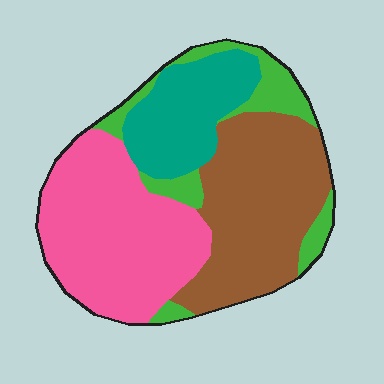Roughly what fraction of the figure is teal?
Teal covers 18% of the figure.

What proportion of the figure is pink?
Pink takes up about three eighths (3/8) of the figure.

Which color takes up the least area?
Green, at roughly 15%.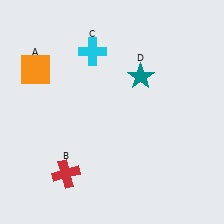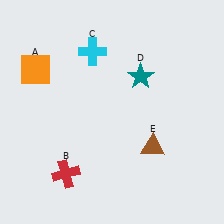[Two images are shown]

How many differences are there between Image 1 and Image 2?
There is 1 difference between the two images.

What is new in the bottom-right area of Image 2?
A brown triangle (E) was added in the bottom-right area of Image 2.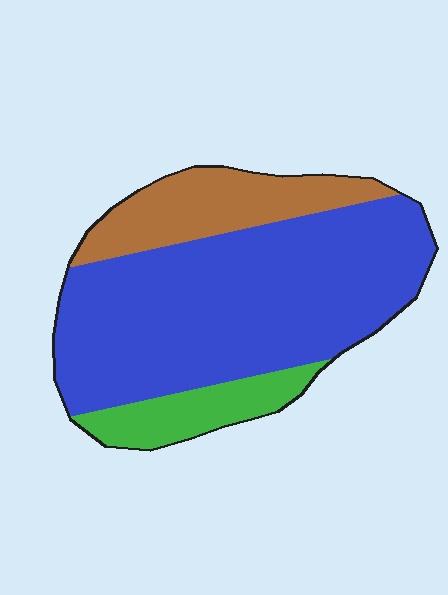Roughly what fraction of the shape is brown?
Brown covers around 20% of the shape.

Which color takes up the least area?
Green, at roughly 15%.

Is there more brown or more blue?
Blue.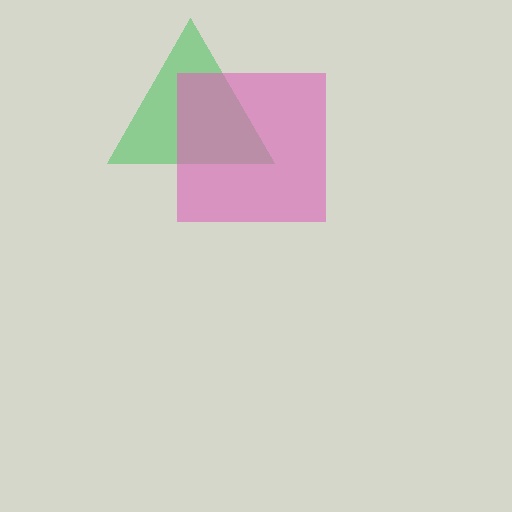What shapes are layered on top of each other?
The layered shapes are: a green triangle, a pink square.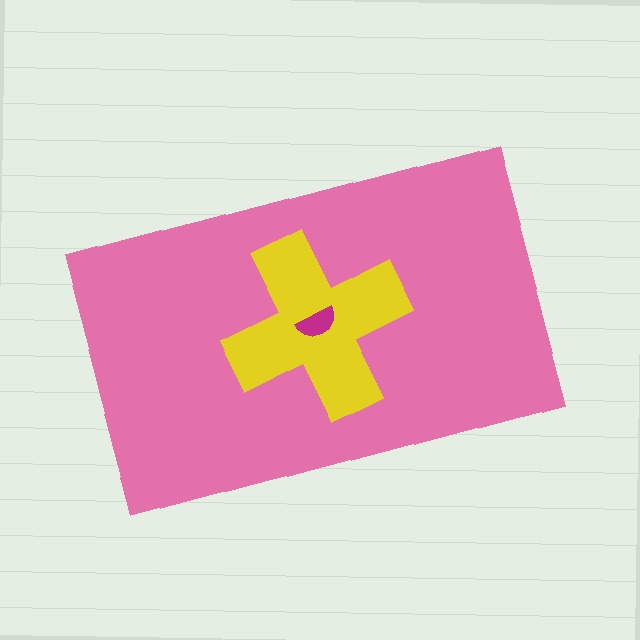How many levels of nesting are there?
3.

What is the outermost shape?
The pink rectangle.